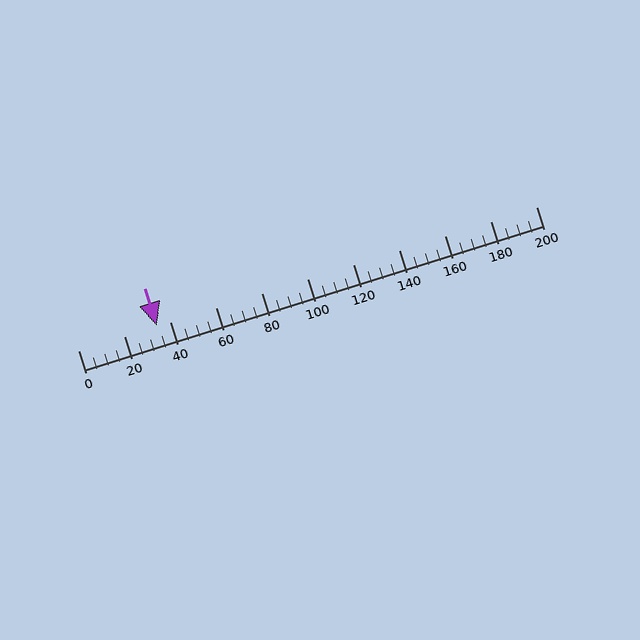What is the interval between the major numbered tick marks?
The major tick marks are spaced 20 units apart.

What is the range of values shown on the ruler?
The ruler shows values from 0 to 200.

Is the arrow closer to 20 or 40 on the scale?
The arrow is closer to 40.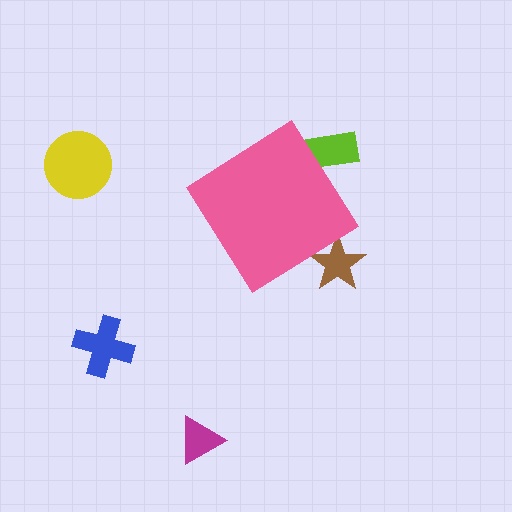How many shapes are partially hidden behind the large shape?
2 shapes are partially hidden.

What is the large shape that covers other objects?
A pink diamond.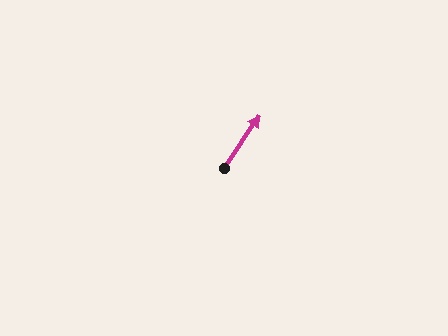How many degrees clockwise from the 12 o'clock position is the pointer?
Approximately 34 degrees.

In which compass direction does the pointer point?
Northeast.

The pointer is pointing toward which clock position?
Roughly 1 o'clock.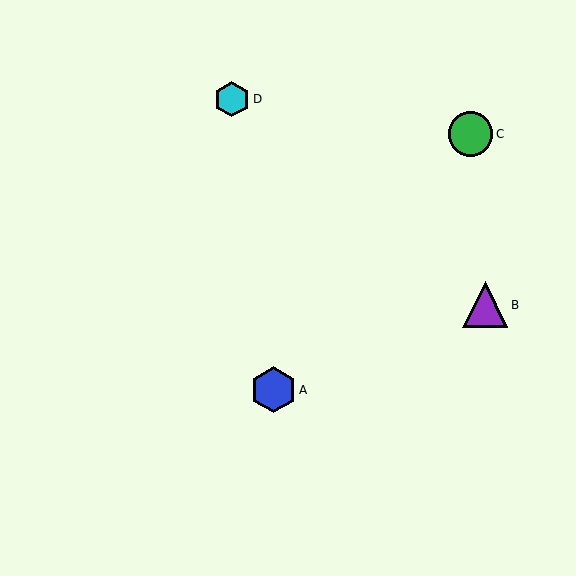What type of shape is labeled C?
Shape C is a green circle.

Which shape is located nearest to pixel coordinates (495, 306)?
The purple triangle (labeled B) at (485, 305) is nearest to that location.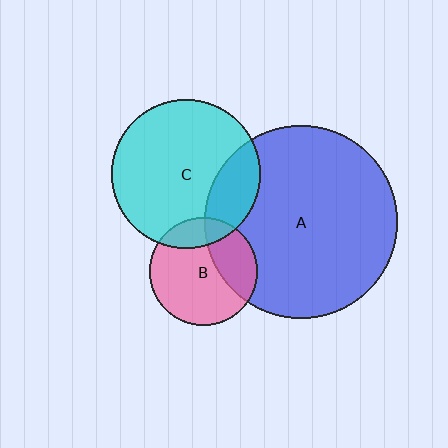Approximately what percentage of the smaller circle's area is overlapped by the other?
Approximately 30%.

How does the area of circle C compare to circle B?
Approximately 1.9 times.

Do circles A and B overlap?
Yes.